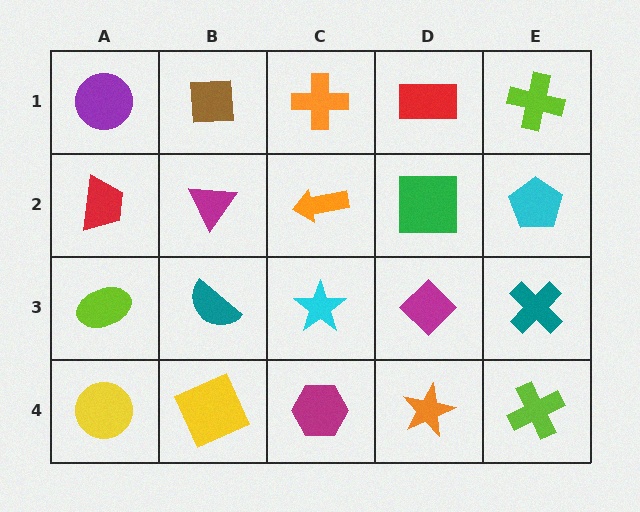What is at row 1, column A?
A purple circle.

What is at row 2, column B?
A magenta triangle.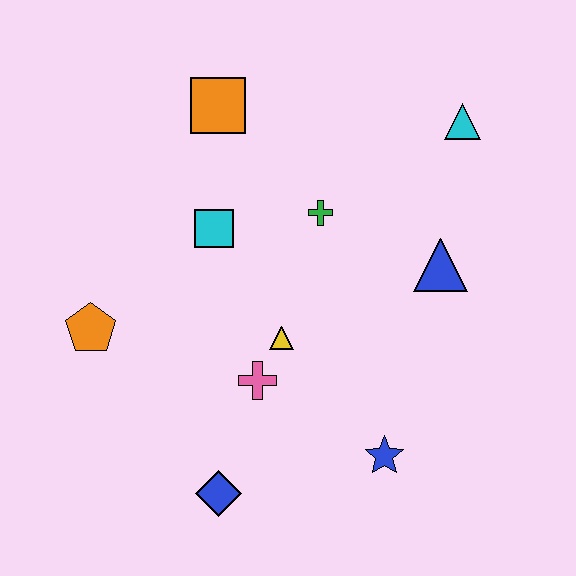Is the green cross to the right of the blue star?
No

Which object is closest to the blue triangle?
The green cross is closest to the blue triangle.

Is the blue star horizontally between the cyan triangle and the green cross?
Yes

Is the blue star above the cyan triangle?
No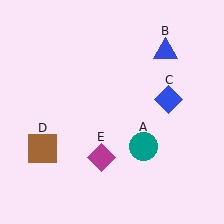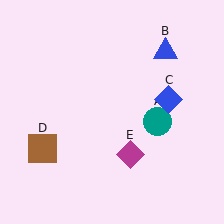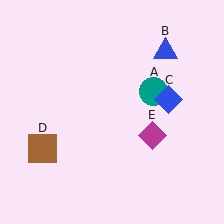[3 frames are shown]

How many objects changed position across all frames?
2 objects changed position: teal circle (object A), magenta diamond (object E).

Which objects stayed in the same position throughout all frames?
Blue triangle (object B) and blue diamond (object C) and brown square (object D) remained stationary.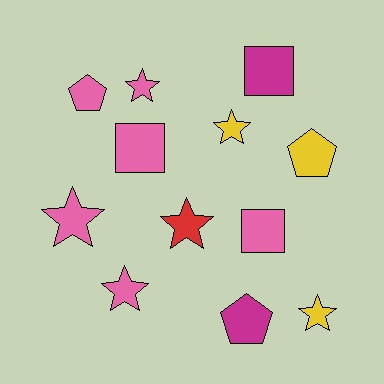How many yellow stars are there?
There are 2 yellow stars.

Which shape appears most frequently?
Star, with 6 objects.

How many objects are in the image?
There are 12 objects.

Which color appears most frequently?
Pink, with 6 objects.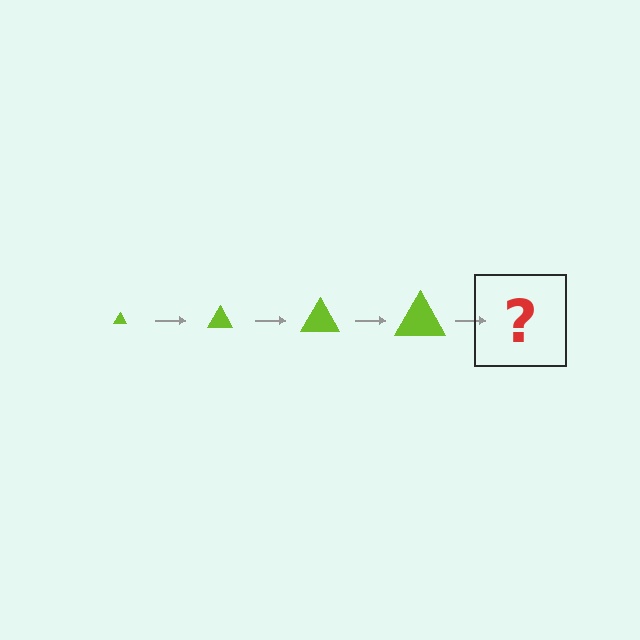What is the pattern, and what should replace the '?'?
The pattern is that the triangle gets progressively larger each step. The '?' should be a lime triangle, larger than the previous one.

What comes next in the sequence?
The next element should be a lime triangle, larger than the previous one.